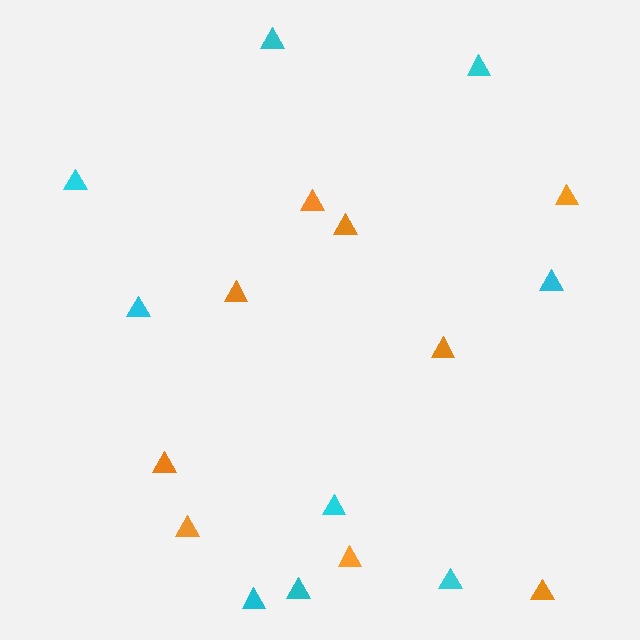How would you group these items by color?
There are 2 groups: one group of cyan triangles (9) and one group of orange triangles (9).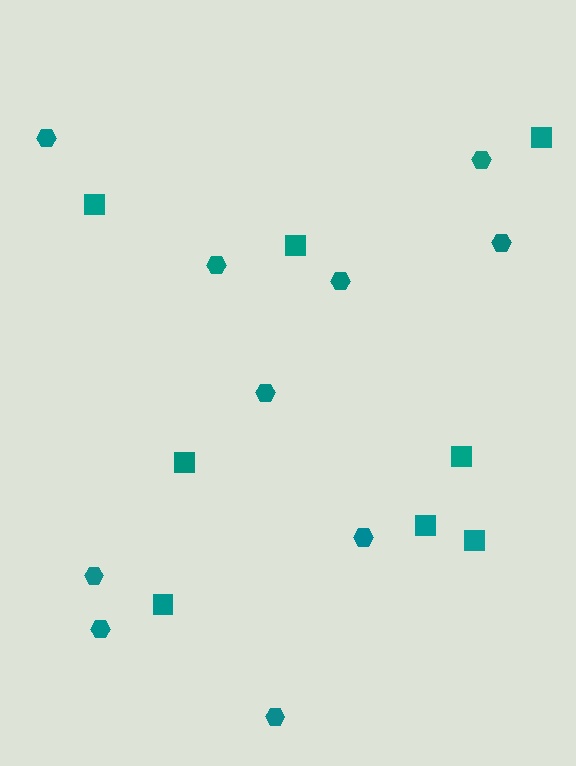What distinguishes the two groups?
There are 2 groups: one group of squares (8) and one group of hexagons (10).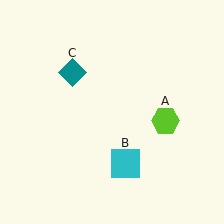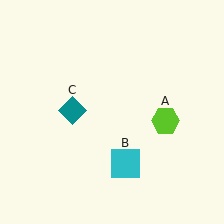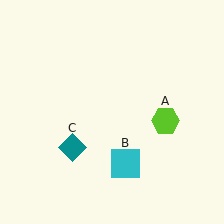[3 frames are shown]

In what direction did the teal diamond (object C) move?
The teal diamond (object C) moved down.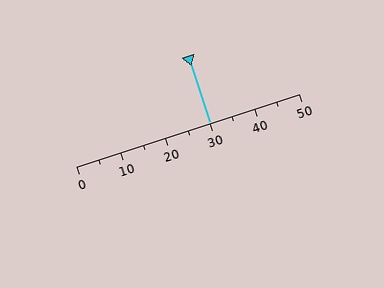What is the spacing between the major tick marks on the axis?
The major ticks are spaced 10 apart.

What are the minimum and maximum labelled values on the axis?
The axis runs from 0 to 50.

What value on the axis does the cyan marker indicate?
The marker indicates approximately 30.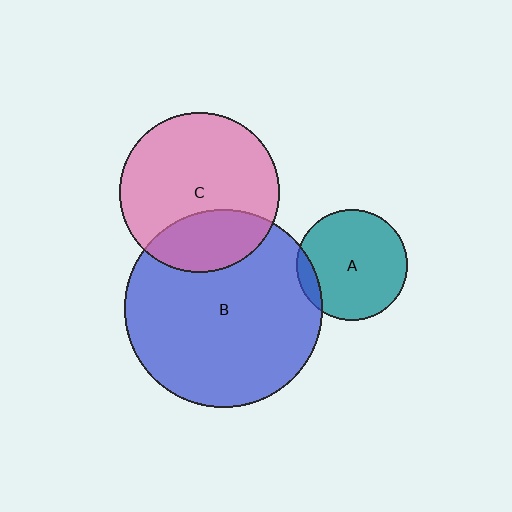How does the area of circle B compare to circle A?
Approximately 3.2 times.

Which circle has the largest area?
Circle B (blue).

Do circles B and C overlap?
Yes.